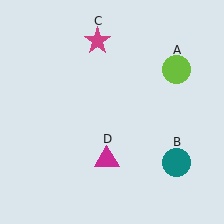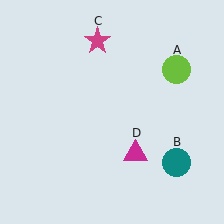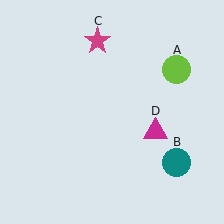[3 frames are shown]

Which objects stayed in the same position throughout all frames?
Lime circle (object A) and teal circle (object B) and magenta star (object C) remained stationary.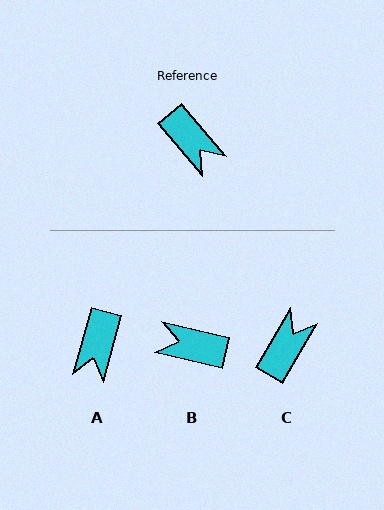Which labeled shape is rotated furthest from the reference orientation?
B, about 143 degrees away.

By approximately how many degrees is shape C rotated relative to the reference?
Approximately 110 degrees counter-clockwise.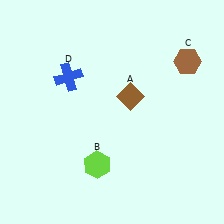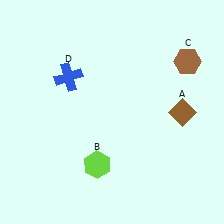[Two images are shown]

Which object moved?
The brown diamond (A) moved right.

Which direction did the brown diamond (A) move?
The brown diamond (A) moved right.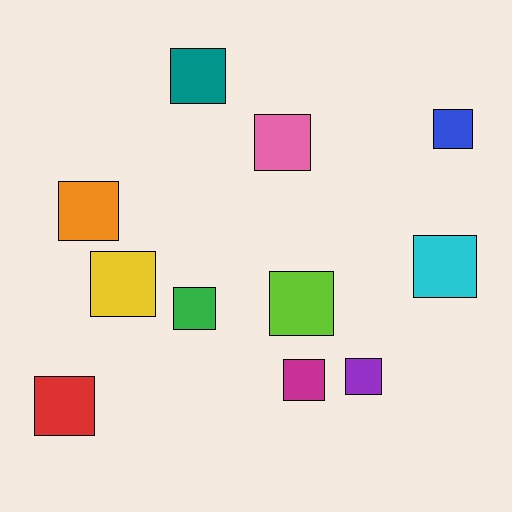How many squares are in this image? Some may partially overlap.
There are 11 squares.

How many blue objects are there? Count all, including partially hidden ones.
There is 1 blue object.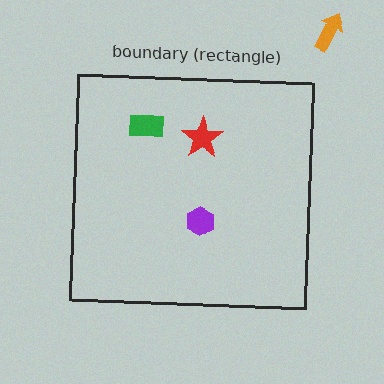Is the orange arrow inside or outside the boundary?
Outside.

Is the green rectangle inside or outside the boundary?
Inside.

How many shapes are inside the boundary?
3 inside, 1 outside.